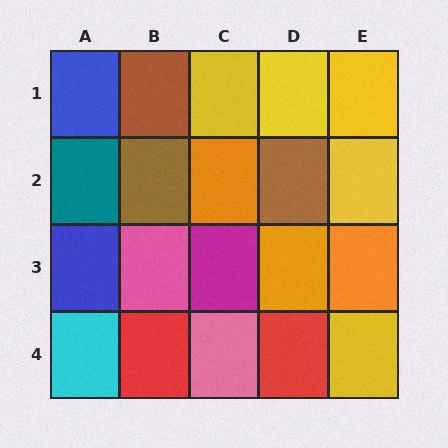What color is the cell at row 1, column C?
Yellow.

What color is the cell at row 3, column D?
Orange.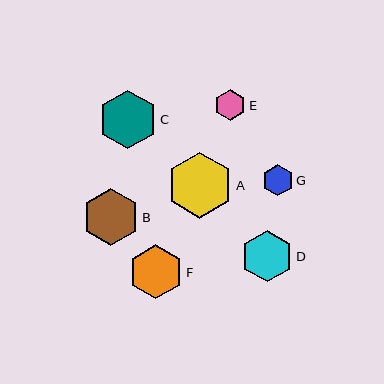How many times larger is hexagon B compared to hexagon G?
Hexagon B is approximately 1.8 times the size of hexagon G.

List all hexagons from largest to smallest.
From largest to smallest: A, C, B, F, D, G, E.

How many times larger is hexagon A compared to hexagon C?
Hexagon A is approximately 1.1 times the size of hexagon C.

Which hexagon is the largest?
Hexagon A is the largest with a size of approximately 66 pixels.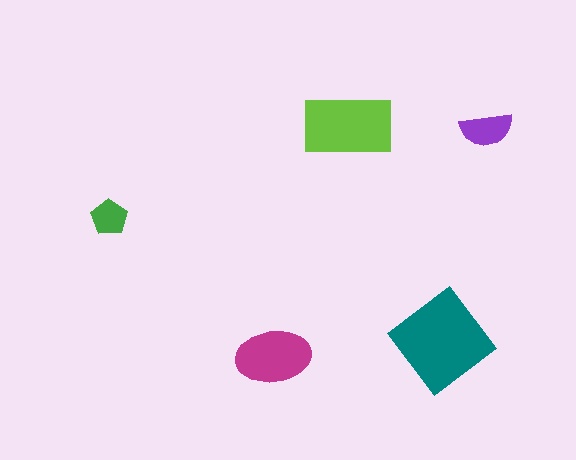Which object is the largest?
The teal diamond.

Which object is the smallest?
The green pentagon.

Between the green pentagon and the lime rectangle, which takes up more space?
The lime rectangle.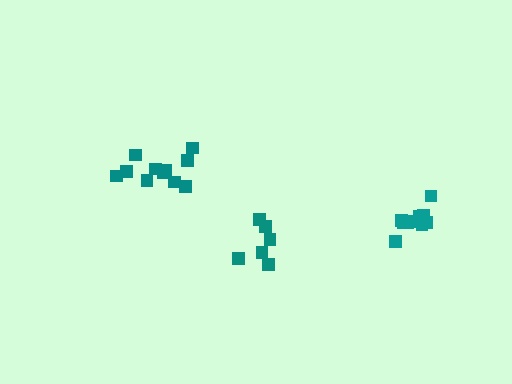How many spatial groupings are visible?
There are 3 spatial groupings.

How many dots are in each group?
Group 1: 10 dots, Group 2: 6 dots, Group 3: 11 dots (27 total).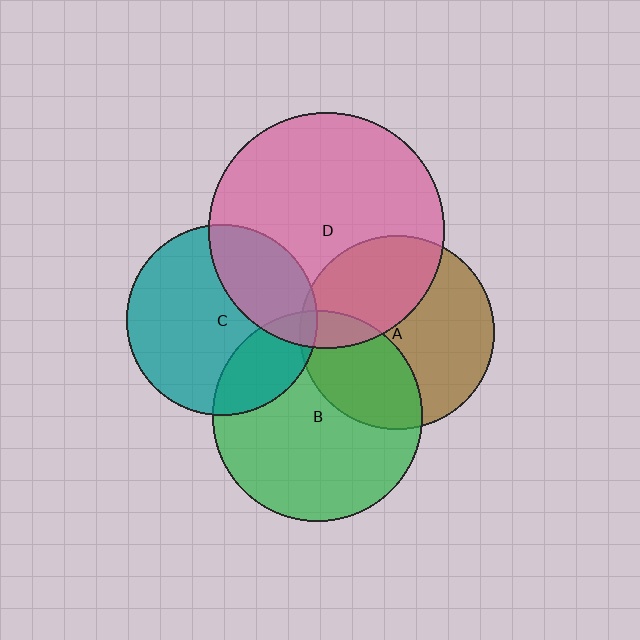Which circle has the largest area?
Circle D (pink).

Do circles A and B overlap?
Yes.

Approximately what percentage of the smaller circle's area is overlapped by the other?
Approximately 35%.